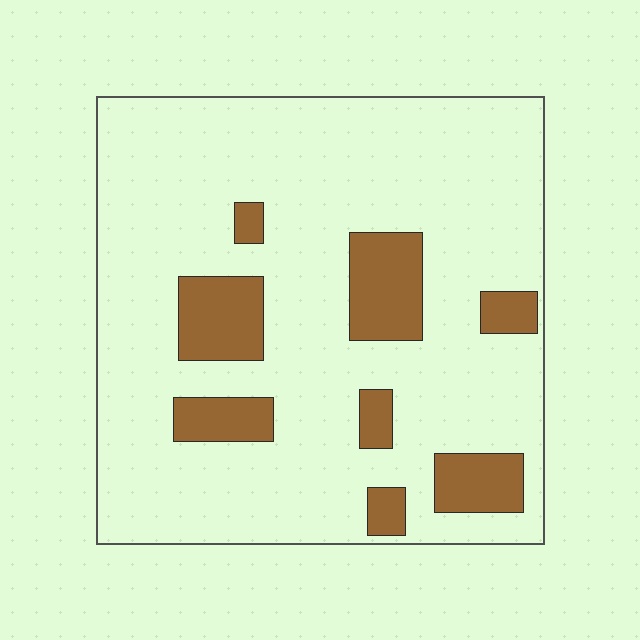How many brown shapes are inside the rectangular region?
8.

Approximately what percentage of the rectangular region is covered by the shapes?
Approximately 15%.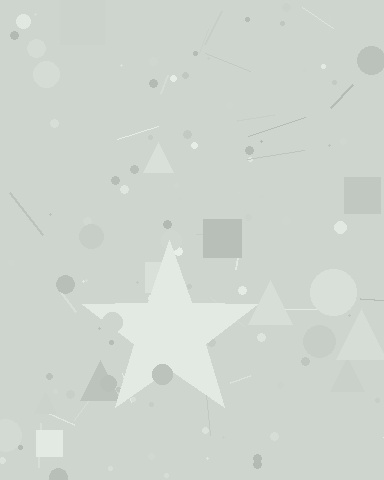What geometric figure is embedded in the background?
A star is embedded in the background.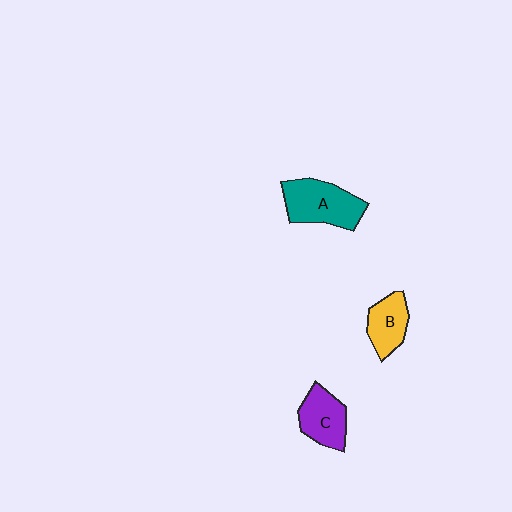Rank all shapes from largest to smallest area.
From largest to smallest: A (teal), C (purple), B (yellow).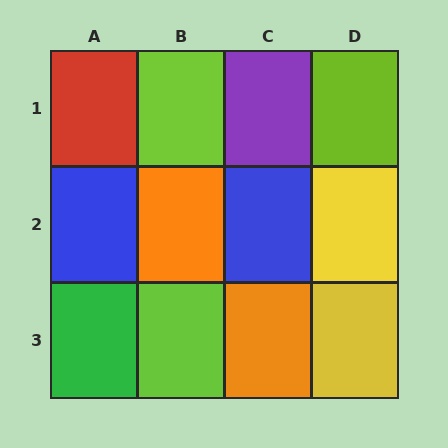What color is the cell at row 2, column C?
Blue.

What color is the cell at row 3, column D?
Yellow.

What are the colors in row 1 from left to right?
Red, lime, purple, lime.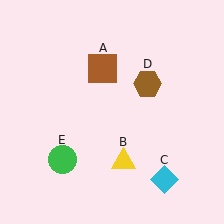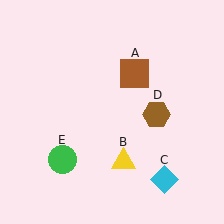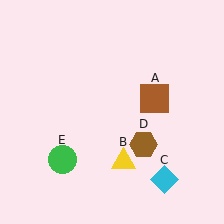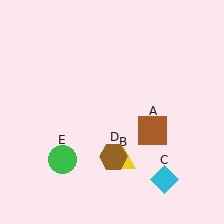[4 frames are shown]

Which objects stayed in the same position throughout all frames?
Yellow triangle (object B) and cyan diamond (object C) and green circle (object E) remained stationary.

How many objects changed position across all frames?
2 objects changed position: brown square (object A), brown hexagon (object D).